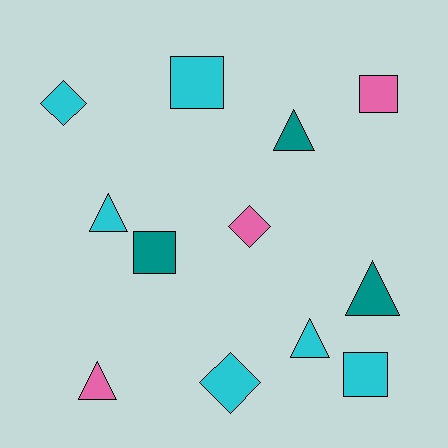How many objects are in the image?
There are 12 objects.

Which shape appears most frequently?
Triangle, with 5 objects.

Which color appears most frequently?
Cyan, with 6 objects.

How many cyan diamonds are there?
There are 2 cyan diamonds.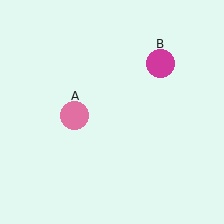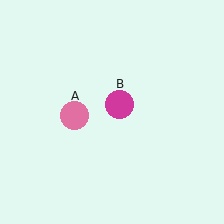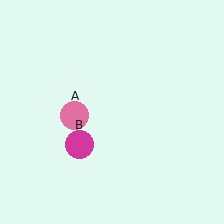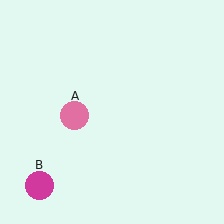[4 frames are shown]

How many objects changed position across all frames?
1 object changed position: magenta circle (object B).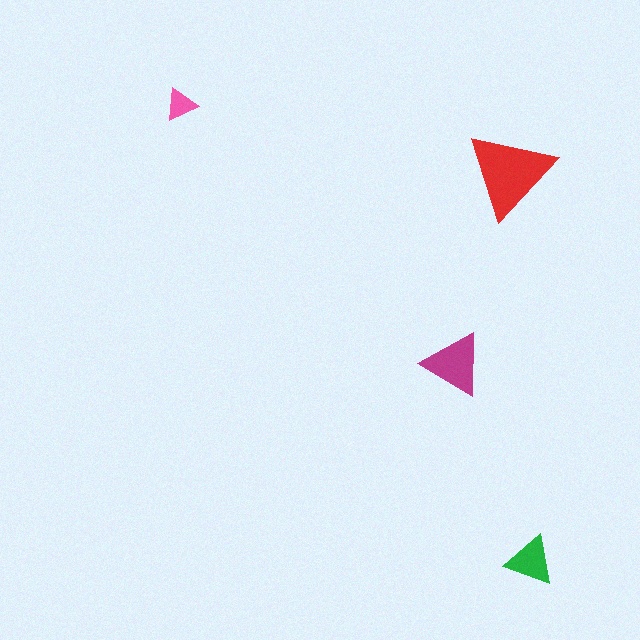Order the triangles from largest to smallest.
the red one, the magenta one, the green one, the pink one.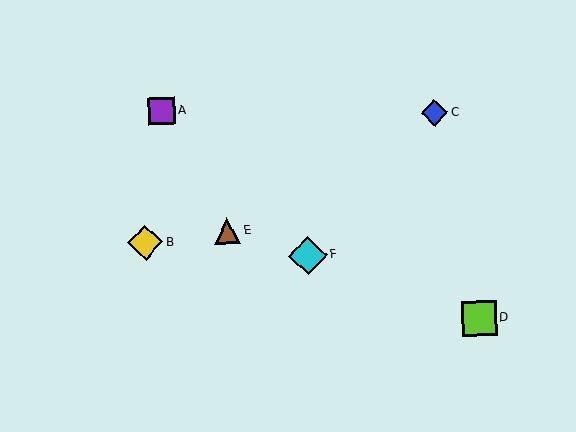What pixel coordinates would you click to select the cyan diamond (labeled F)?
Click at (308, 255) to select the cyan diamond F.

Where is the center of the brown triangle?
The center of the brown triangle is at (227, 231).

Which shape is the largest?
The cyan diamond (labeled F) is the largest.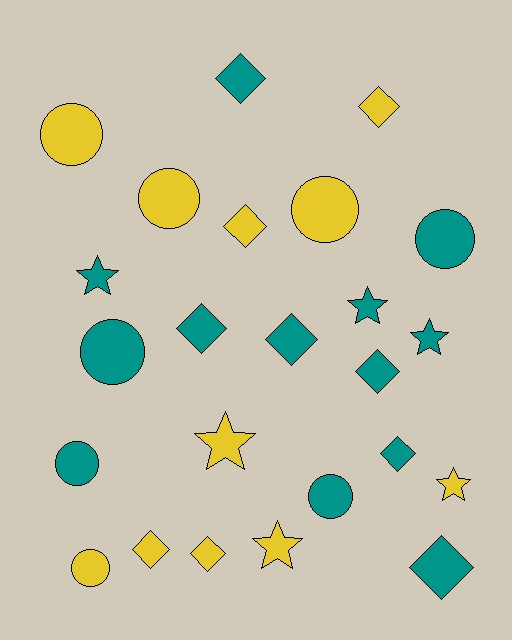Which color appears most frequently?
Teal, with 13 objects.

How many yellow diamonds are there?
There are 4 yellow diamonds.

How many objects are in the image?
There are 24 objects.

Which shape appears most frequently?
Diamond, with 10 objects.